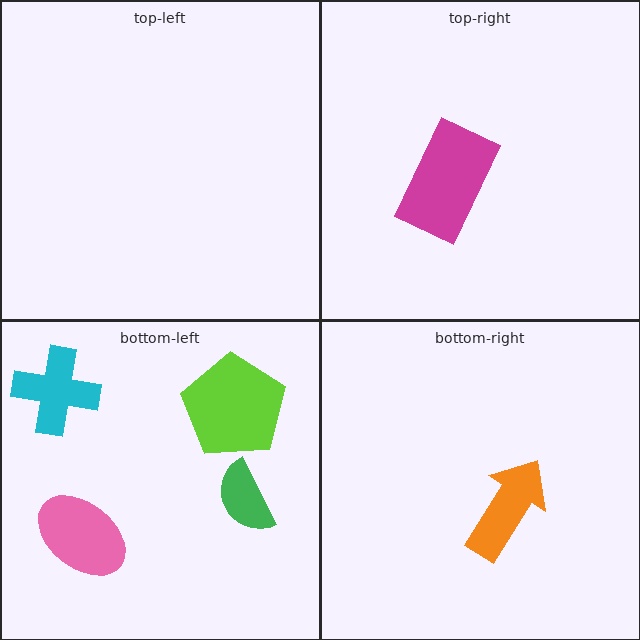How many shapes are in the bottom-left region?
4.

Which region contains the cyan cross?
The bottom-left region.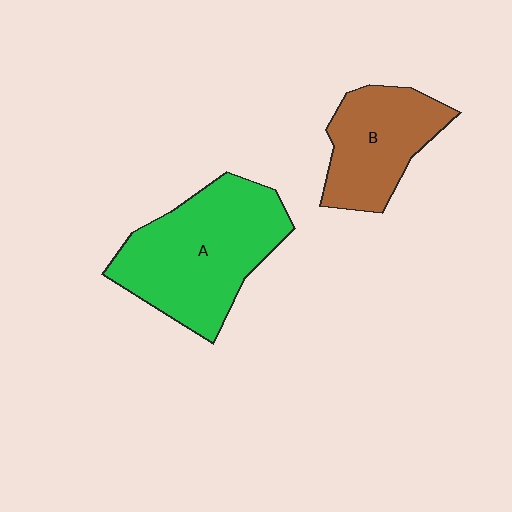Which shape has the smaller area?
Shape B (brown).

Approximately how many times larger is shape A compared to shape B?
Approximately 1.6 times.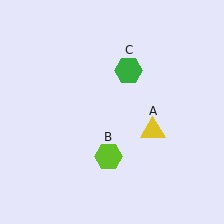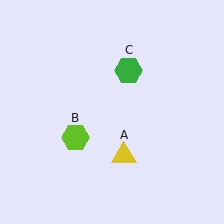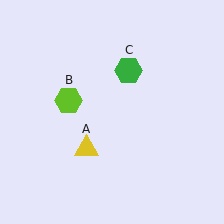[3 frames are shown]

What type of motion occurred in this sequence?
The yellow triangle (object A), lime hexagon (object B) rotated clockwise around the center of the scene.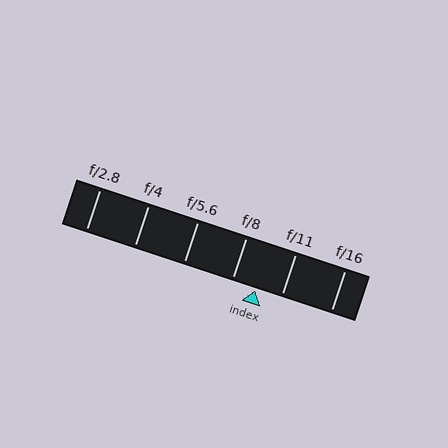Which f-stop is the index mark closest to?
The index mark is closest to f/8.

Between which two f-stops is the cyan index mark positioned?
The index mark is between f/8 and f/11.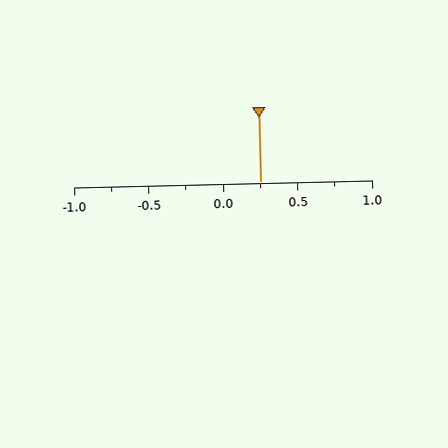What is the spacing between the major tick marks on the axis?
The major ticks are spaced 0.5 apart.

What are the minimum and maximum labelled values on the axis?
The axis runs from -1.0 to 1.0.